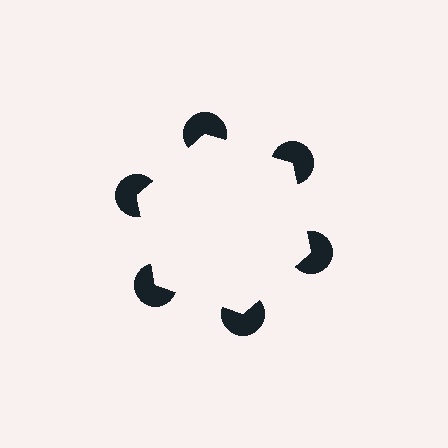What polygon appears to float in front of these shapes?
An illusory hexagon — its edges are inferred from the aligned wedge cuts in the pac-man discs, not physically drawn.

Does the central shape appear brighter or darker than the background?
It typically appears slightly brighter than the background, even though no actual brightness change is drawn.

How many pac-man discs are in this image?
There are 6 — one at each vertex of the illusory hexagon.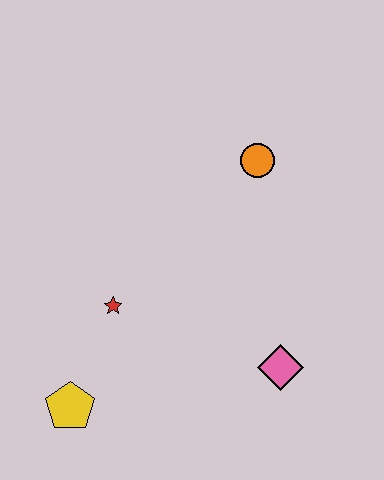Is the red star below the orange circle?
Yes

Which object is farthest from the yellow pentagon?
The orange circle is farthest from the yellow pentagon.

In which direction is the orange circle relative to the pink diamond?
The orange circle is above the pink diamond.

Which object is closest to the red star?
The yellow pentagon is closest to the red star.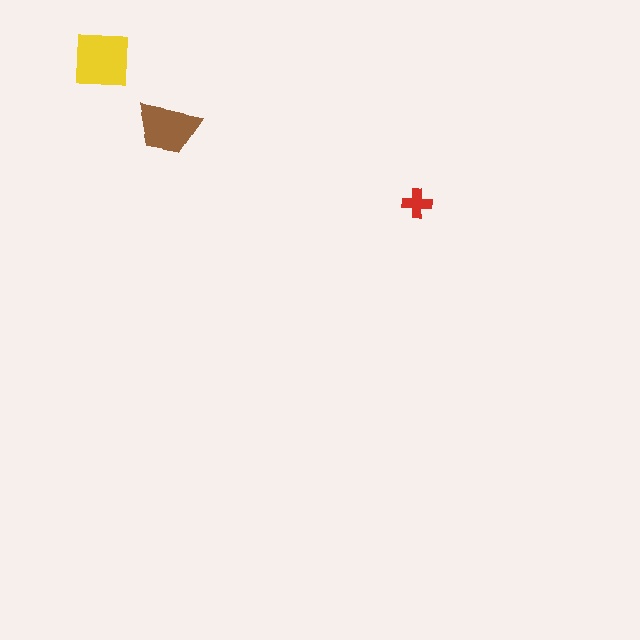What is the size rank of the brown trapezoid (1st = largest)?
2nd.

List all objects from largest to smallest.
The yellow square, the brown trapezoid, the red cross.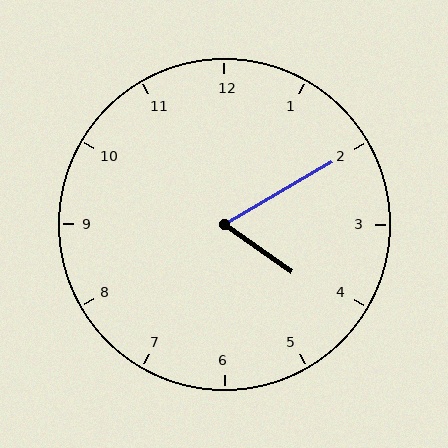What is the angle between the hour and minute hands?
Approximately 65 degrees.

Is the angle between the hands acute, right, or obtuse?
It is acute.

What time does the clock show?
4:10.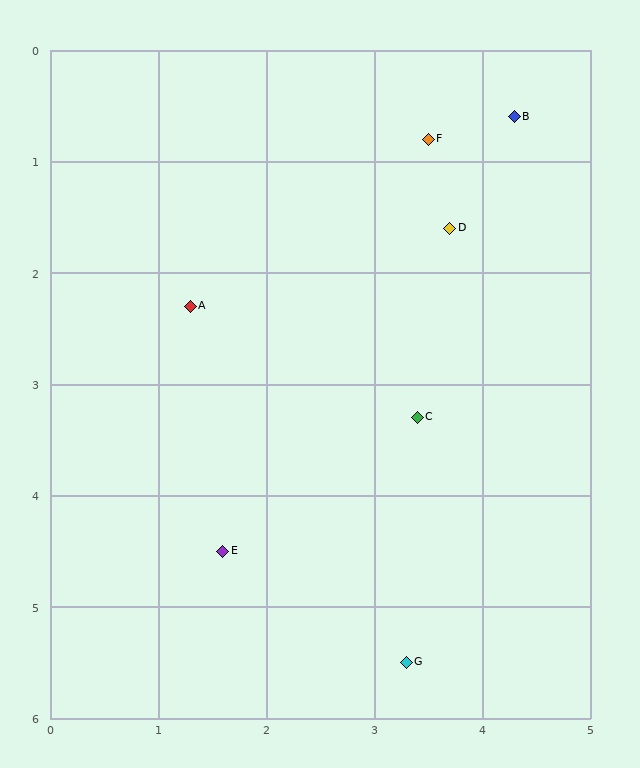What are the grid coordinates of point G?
Point G is at approximately (3.3, 5.5).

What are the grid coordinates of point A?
Point A is at approximately (1.3, 2.3).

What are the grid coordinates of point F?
Point F is at approximately (3.5, 0.8).